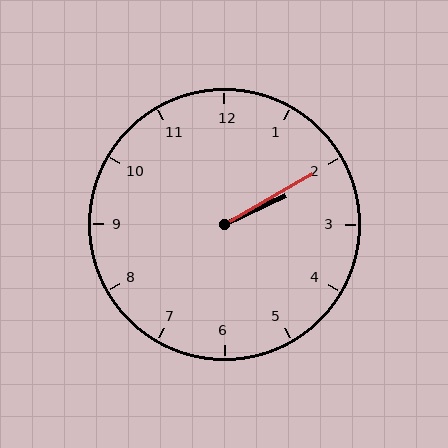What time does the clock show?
2:10.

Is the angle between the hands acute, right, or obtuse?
It is acute.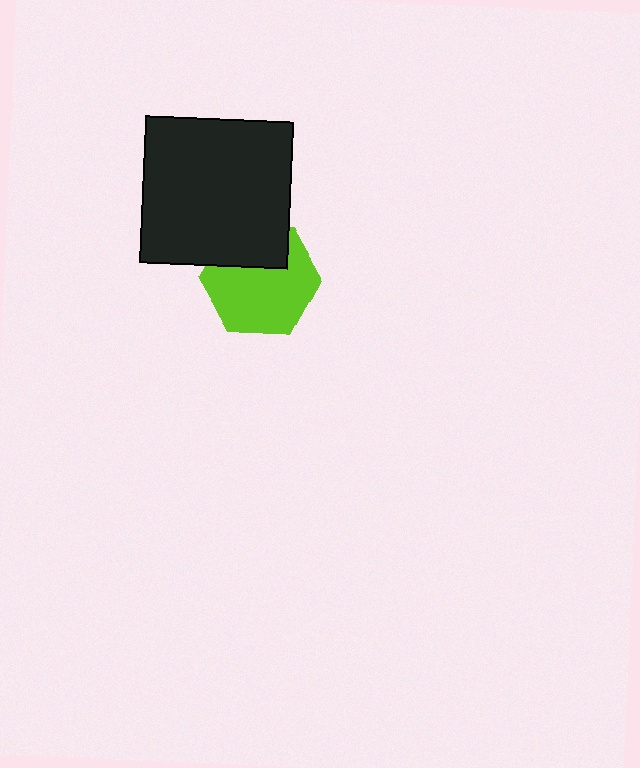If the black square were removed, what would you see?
You would see the complete lime hexagon.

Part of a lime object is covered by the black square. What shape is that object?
It is a hexagon.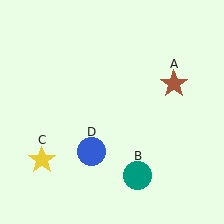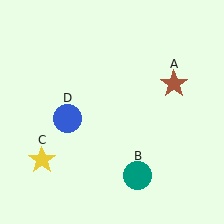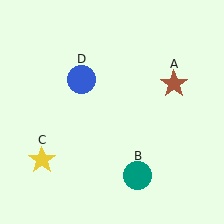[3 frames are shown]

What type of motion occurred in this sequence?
The blue circle (object D) rotated clockwise around the center of the scene.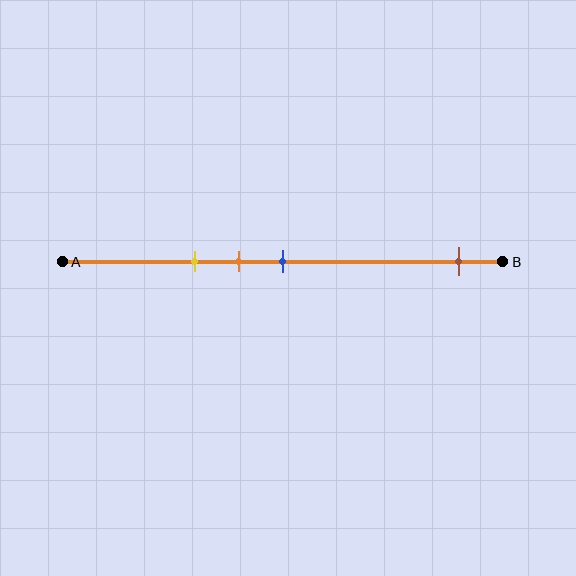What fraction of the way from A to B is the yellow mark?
The yellow mark is approximately 30% (0.3) of the way from A to B.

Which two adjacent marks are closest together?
The orange and blue marks are the closest adjacent pair.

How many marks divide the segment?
There are 4 marks dividing the segment.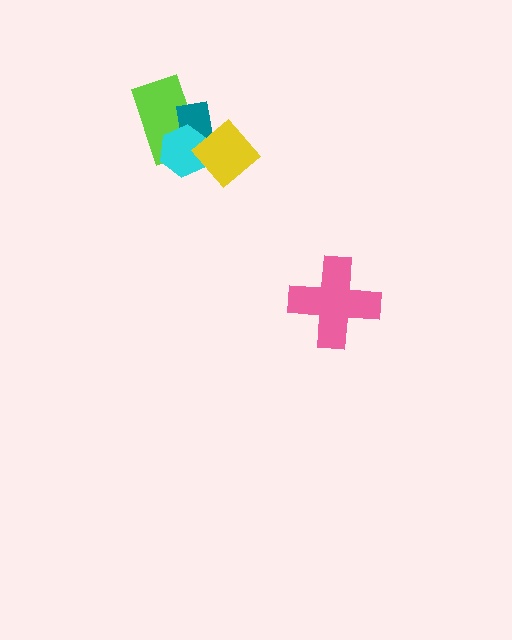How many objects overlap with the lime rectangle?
2 objects overlap with the lime rectangle.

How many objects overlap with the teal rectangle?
3 objects overlap with the teal rectangle.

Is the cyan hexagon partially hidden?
Yes, it is partially covered by another shape.